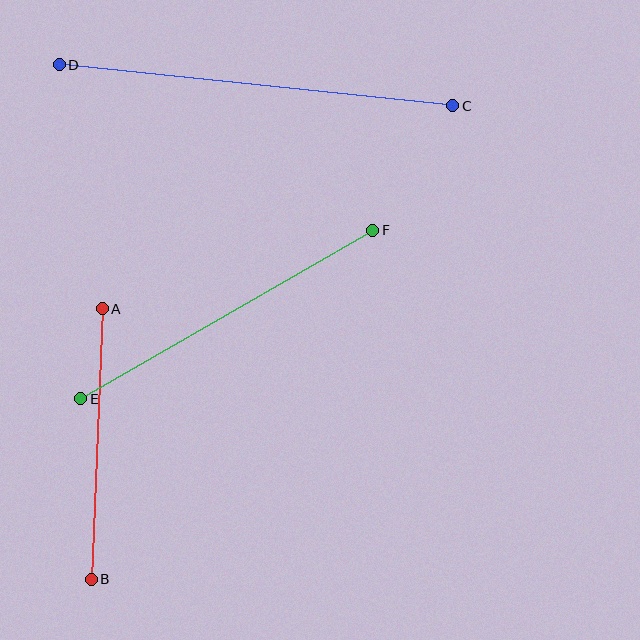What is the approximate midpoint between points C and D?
The midpoint is at approximately (256, 85) pixels.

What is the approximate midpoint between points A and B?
The midpoint is at approximately (97, 444) pixels.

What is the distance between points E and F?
The distance is approximately 337 pixels.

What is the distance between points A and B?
The distance is approximately 271 pixels.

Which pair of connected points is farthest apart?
Points C and D are farthest apart.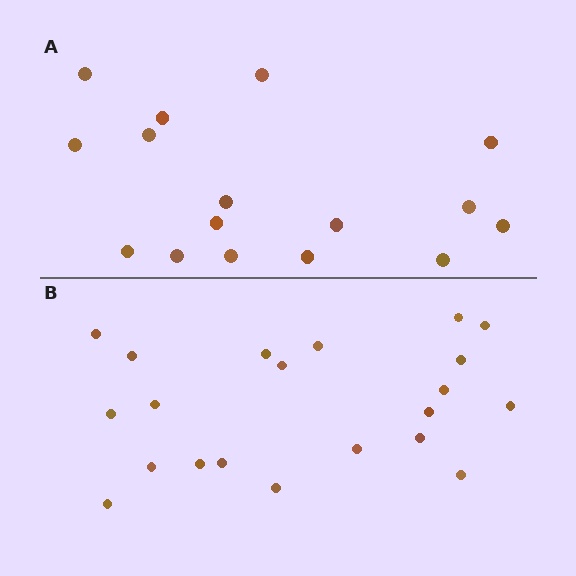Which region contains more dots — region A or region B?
Region B (the bottom region) has more dots.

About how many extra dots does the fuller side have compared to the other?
Region B has about 5 more dots than region A.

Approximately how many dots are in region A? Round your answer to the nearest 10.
About 20 dots. (The exact count is 16, which rounds to 20.)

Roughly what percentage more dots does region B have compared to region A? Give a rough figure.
About 30% more.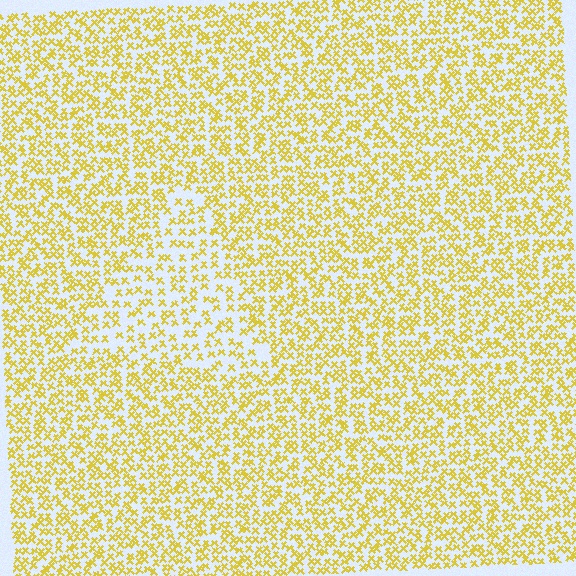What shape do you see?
I see a triangle.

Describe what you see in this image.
The image contains small yellow elements arranged at two different densities. A triangle-shaped region is visible where the elements are less densely packed than the surrounding area.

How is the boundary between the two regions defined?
The boundary is defined by a change in element density (approximately 1.7x ratio). All elements are the same color, size, and shape.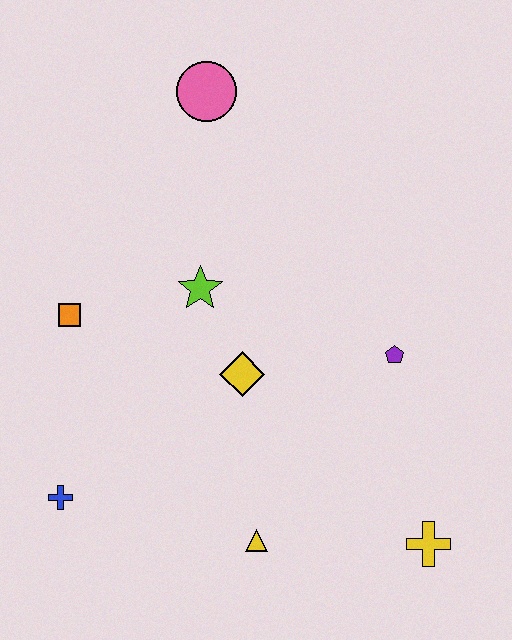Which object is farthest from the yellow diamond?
The pink circle is farthest from the yellow diamond.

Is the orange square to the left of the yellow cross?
Yes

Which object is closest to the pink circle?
The lime star is closest to the pink circle.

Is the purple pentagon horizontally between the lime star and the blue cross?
No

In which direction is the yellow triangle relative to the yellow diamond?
The yellow triangle is below the yellow diamond.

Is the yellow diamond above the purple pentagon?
No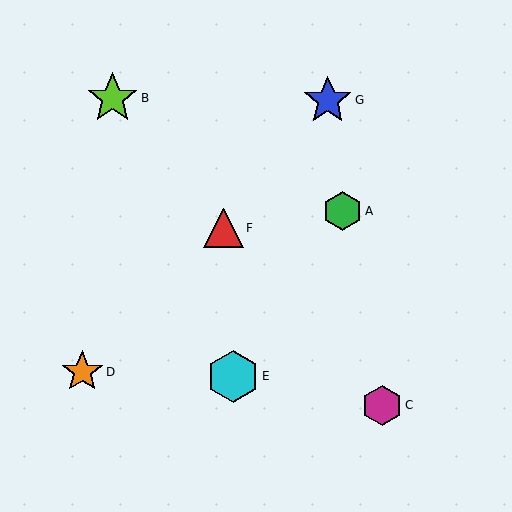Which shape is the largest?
The cyan hexagon (labeled E) is the largest.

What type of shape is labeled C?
Shape C is a magenta hexagon.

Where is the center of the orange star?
The center of the orange star is at (82, 372).